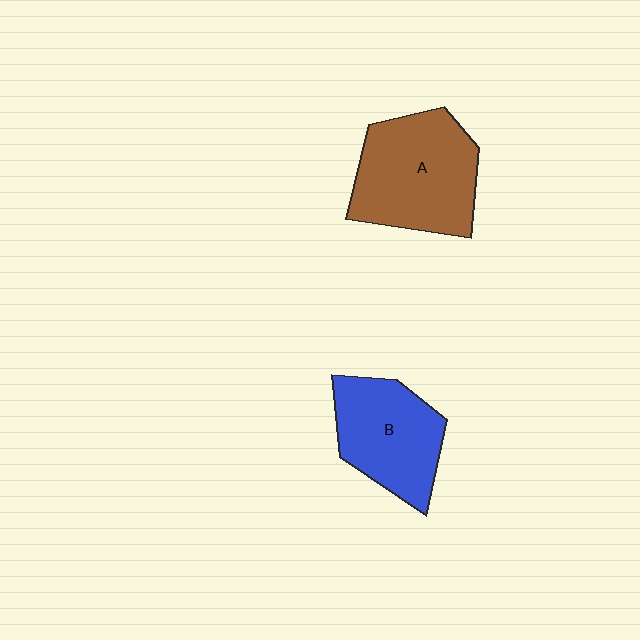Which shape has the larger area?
Shape A (brown).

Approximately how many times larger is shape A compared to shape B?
Approximately 1.2 times.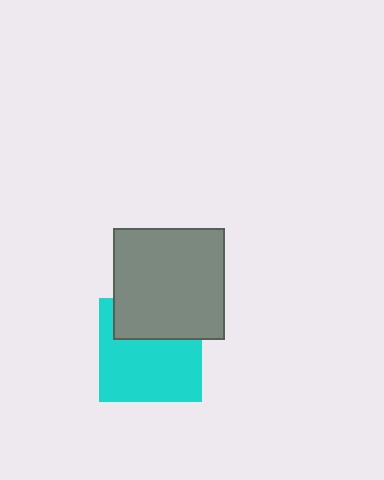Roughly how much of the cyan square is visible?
Most of it is visible (roughly 65%).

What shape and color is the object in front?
The object in front is a gray square.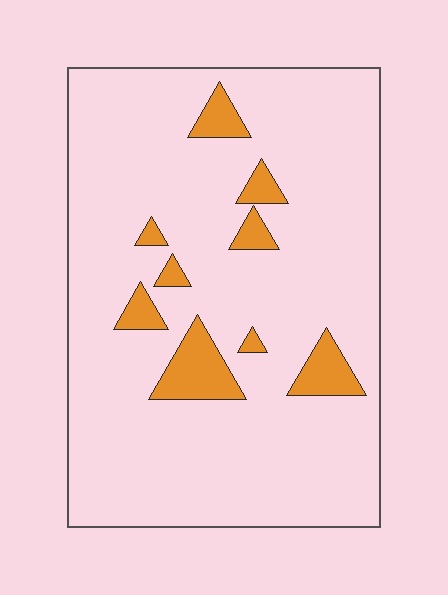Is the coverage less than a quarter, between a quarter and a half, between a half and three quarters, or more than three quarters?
Less than a quarter.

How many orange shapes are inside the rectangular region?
9.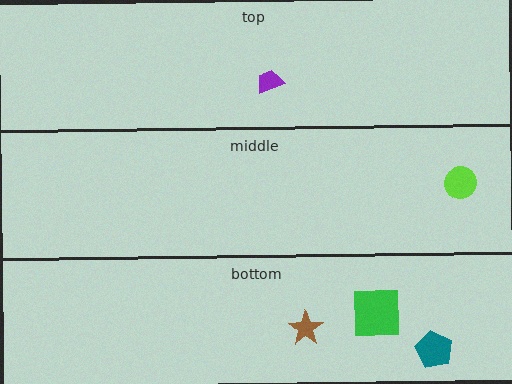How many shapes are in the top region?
1.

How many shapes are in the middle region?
1.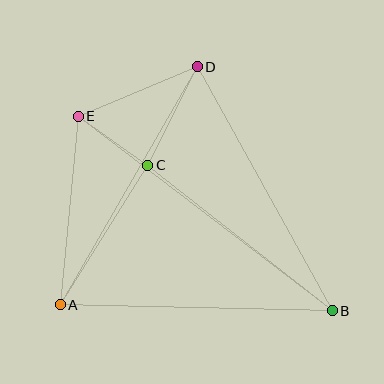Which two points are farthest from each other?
Points B and E are farthest from each other.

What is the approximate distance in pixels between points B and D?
The distance between B and D is approximately 279 pixels.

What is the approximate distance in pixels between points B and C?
The distance between B and C is approximately 235 pixels.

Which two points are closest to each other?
Points C and E are closest to each other.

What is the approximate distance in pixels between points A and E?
The distance between A and E is approximately 189 pixels.